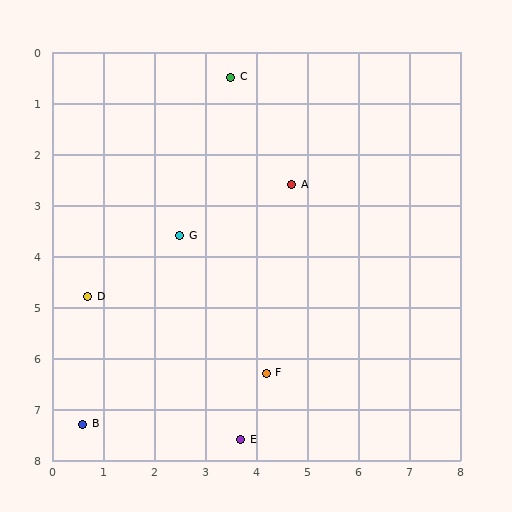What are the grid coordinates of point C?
Point C is at approximately (3.5, 0.5).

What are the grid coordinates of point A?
Point A is at approximately (4.7, 2.6).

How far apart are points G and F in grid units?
Points G and F are about 3.2 grid units apart.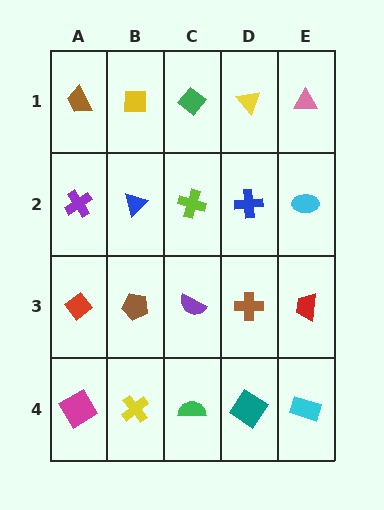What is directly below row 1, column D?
A blue cross.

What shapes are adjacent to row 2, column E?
A pink triangle (row 1, column E), a red trapezoid (row 3, column E), a blue cross (row 2, column D).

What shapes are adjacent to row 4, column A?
A red diamond (row 3, column A), a yellow cross (row 4, column B).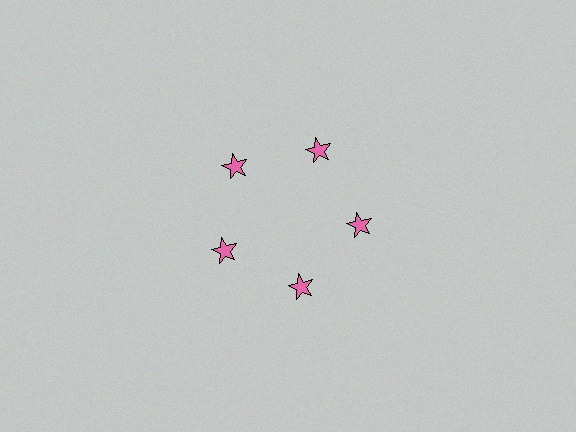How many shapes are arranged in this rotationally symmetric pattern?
There are 5 shapes, arranged in 5 groups of 1.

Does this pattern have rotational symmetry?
Yes, this pattern has 5-fold rotational symmetry. It looks the same after rotating 72 degrees around the center.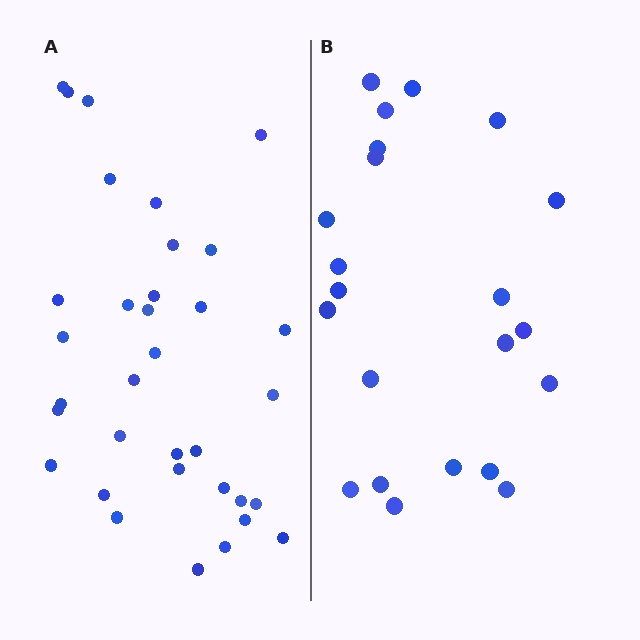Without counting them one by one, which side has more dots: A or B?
Region A (the left region) has more dots.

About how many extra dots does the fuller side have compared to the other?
Region A has roughly 12 or so more dots than region B.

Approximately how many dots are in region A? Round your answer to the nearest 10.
About 30 dots. (The exact count is 34, which rounds to 30.)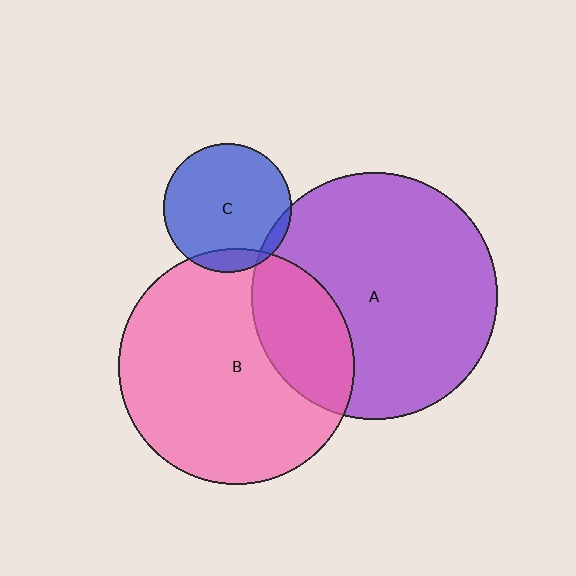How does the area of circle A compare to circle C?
Approximately 3.7 times.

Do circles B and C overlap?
Yes.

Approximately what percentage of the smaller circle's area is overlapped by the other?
Approximately 10%.